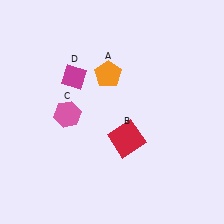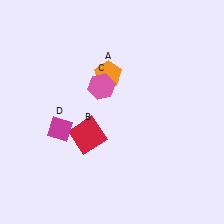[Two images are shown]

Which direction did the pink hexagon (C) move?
The pink hexagon (C) moved right.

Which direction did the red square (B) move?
The red square (B) moved left.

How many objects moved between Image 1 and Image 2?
3 objects moved between the two images.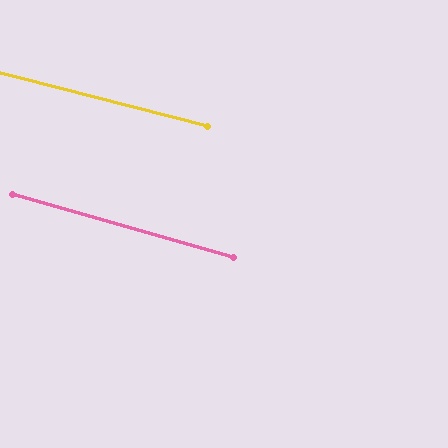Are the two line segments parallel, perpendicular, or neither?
Parallel — their directions differ by only 1.7°.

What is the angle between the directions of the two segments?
Approximately 2 degrees.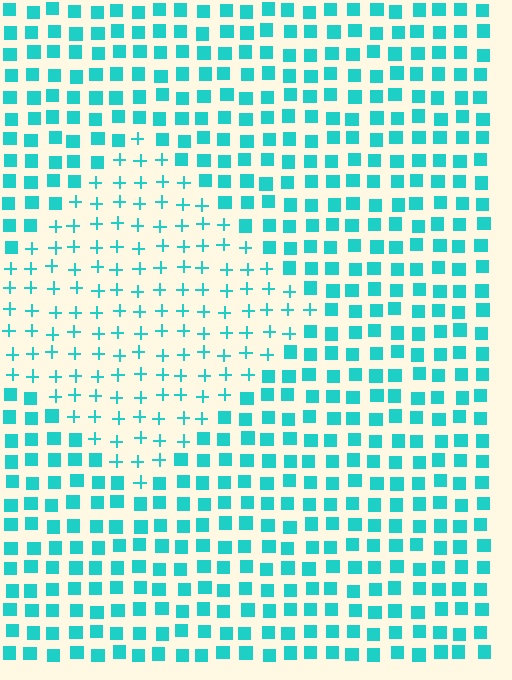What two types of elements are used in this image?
The image uses plus signs inside the diamond region and squares outside it.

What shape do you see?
I see a diamond.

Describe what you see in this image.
The image is filled with small cyan elements arranged in a uniform grid. A diamond-shaped region contains plus signs, while the surrounding area contains squares. The boundary is defined purely by the change in element shape.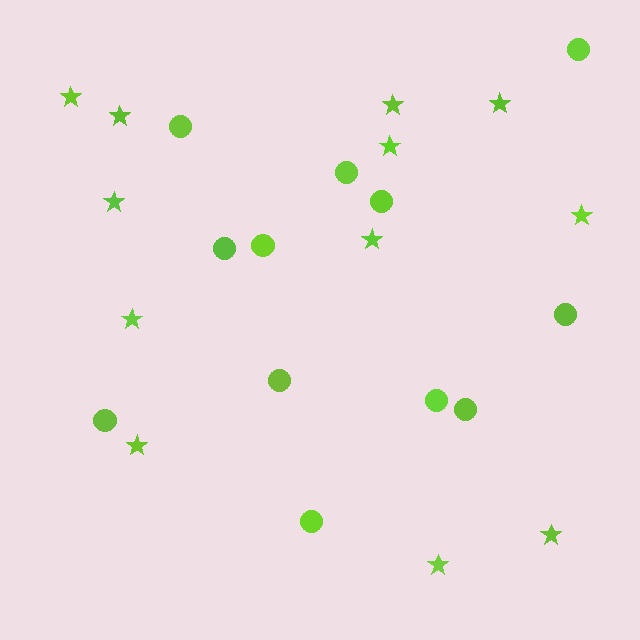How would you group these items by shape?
There are 2 groups: one group of circles (12) and one group of stars (12).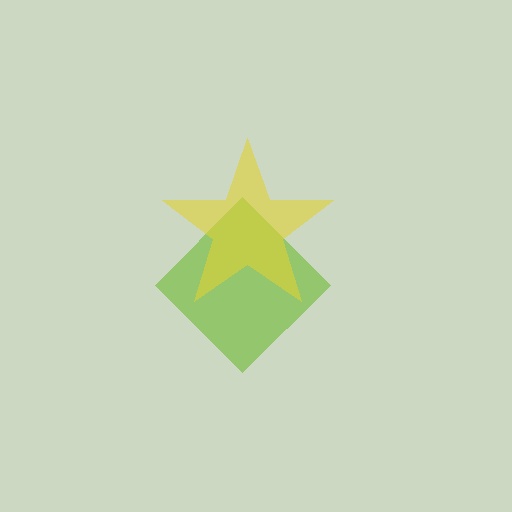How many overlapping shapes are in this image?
There are 2 overlapping shapes in the image.